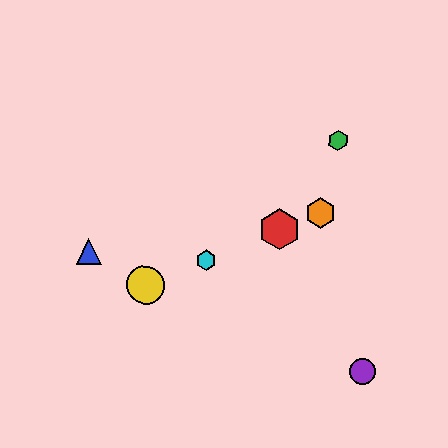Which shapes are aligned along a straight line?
The red hexagon, the yellow circle, the orange hexagon, the cyan hexagon are aligned along a straight line.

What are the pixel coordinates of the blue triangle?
The blue triangle is at (89, 252).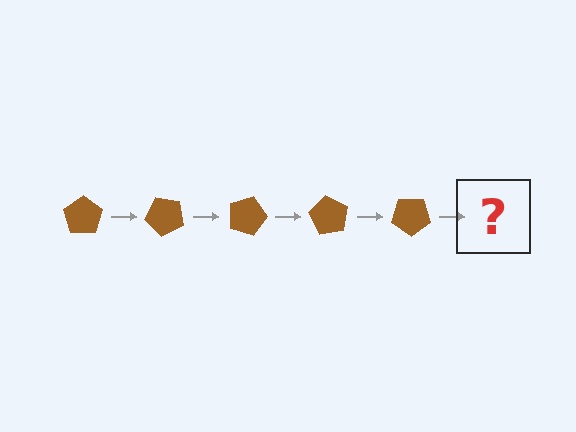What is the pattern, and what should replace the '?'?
The pattern is that the pentagon rotates 45 degrees each step. The '?' should be a brown pentagon rotated 225 degrees.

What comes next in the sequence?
The next element should be a brown pentagon rotated 225 degrees.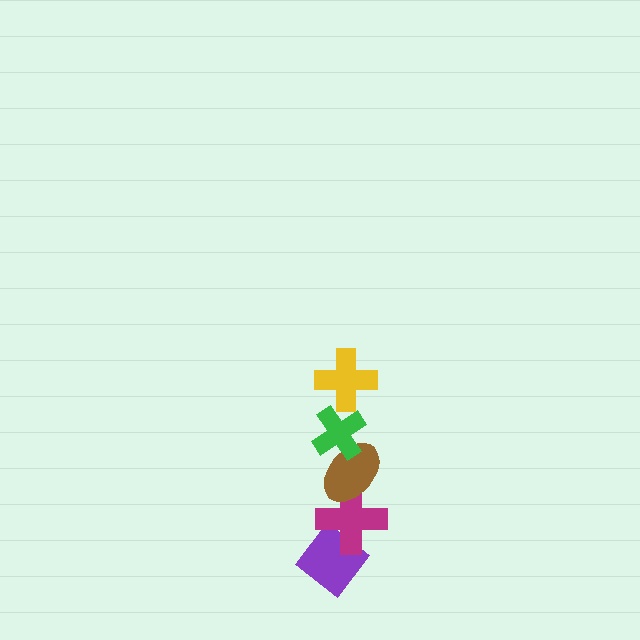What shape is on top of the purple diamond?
The magenta cross is on top of the purple diamond.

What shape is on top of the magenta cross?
The brown ellipse is on top of the magenta cross.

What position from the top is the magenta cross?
The magenta cross is 4th from the top.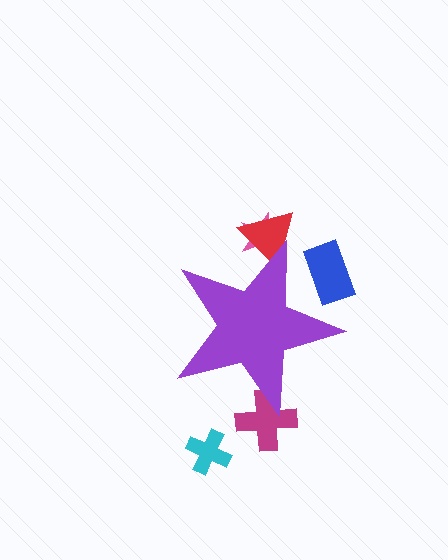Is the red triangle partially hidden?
Yes, the red triangle is partially hidden behind the purple star.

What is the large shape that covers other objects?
A purple star.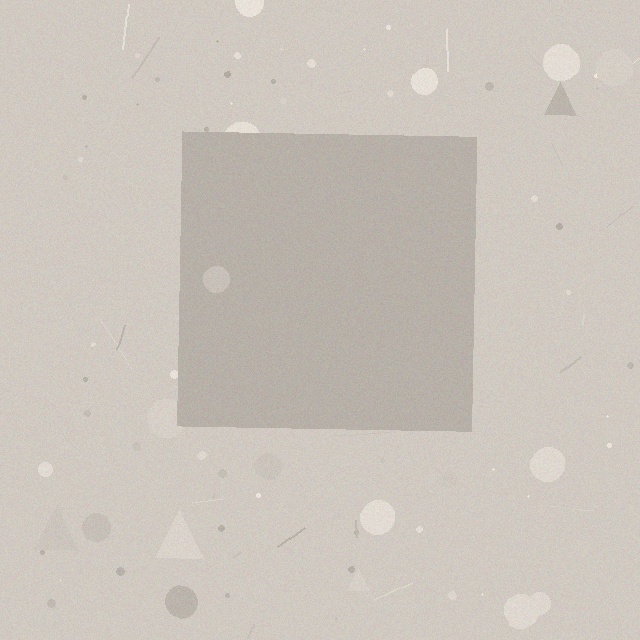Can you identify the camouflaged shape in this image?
The camouflaged shape is a square.